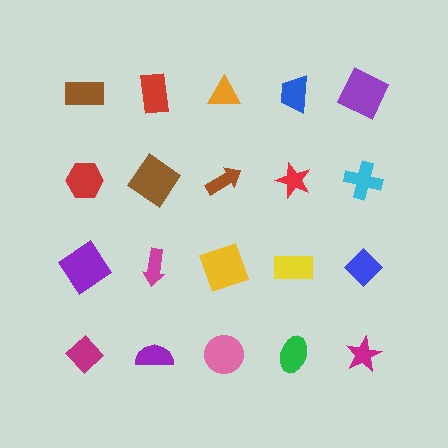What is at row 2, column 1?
A red hexagon.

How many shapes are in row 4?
5 shapes.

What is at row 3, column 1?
A purple diamond.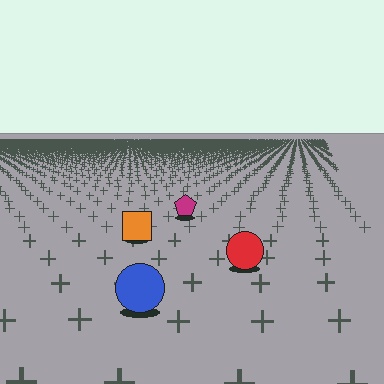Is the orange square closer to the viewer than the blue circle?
No. The blue circle is closer — you can tell from the texture gradient: the ground texture is coarser near it.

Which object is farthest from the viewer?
The magenta pentagon is farthest from the viewer. It appears smaller and the ground texture around it is denser.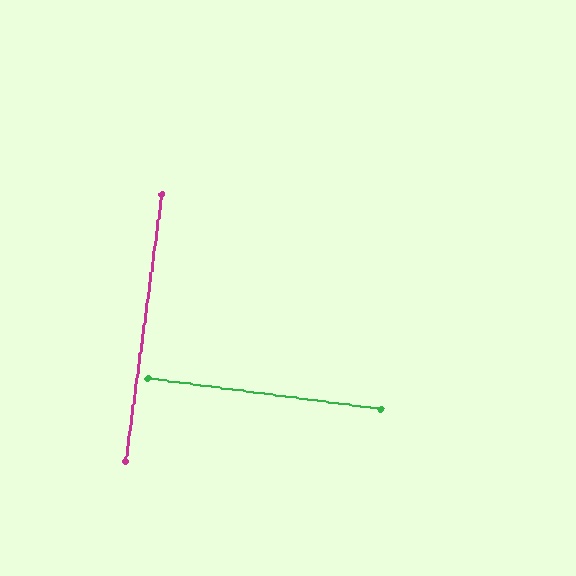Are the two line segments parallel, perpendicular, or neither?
Perpendicular — they meet at approximately 90°.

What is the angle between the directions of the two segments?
Approximately 90 degrees.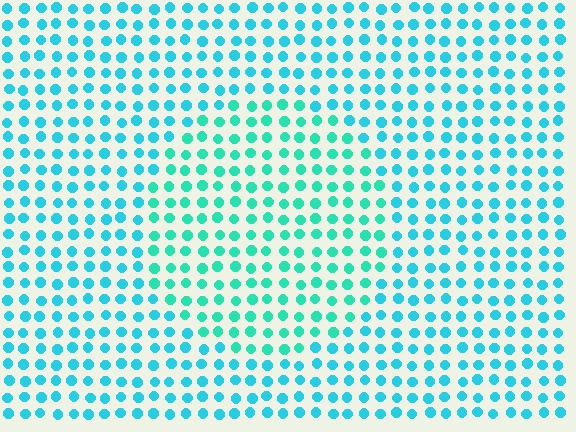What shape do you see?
I see a circle.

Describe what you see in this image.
The image is filled with small cyan elements in a uniform arrangement. A circle-shaped region is visible where the elements are tinted to a slightly different hue, forming a subtle color boundary.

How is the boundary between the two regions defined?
The boundary is defined purely by a slight shift in hue (about 23 degrees). Spacing, size, and orientation are identical on both sides.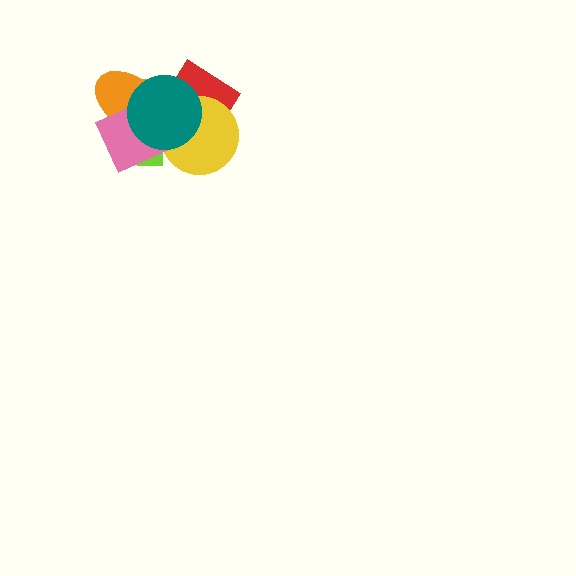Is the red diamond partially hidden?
Yes, it is partially covered by another shape.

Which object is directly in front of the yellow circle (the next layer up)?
The pink diamond is directly in front of the yellow circle.